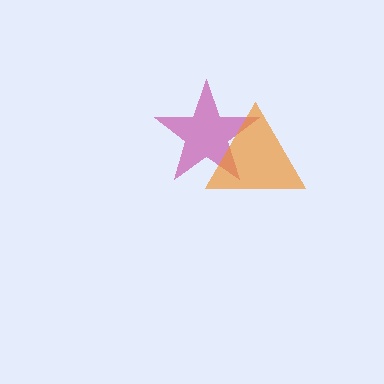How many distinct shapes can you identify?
There are 2 distinct shapes: a magenta star, an orange triangle.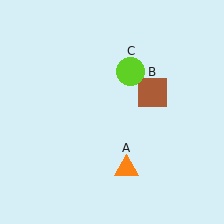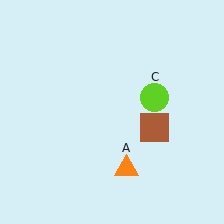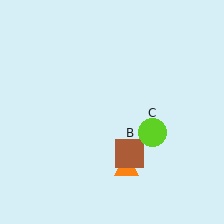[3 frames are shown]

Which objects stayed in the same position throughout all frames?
Orange triangle (object A) remained stationary.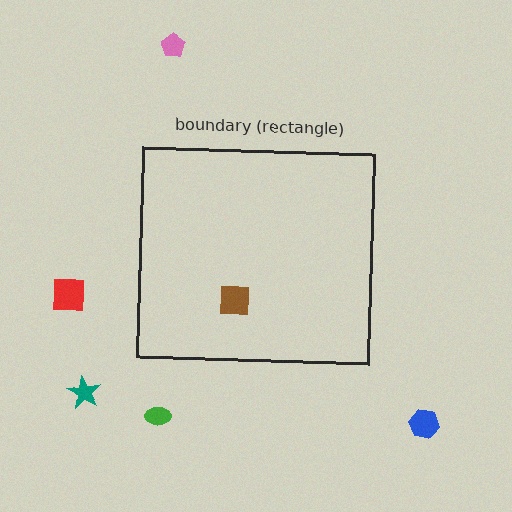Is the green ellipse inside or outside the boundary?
Outside.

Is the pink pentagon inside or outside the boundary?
Outside.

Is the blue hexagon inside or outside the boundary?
Outside.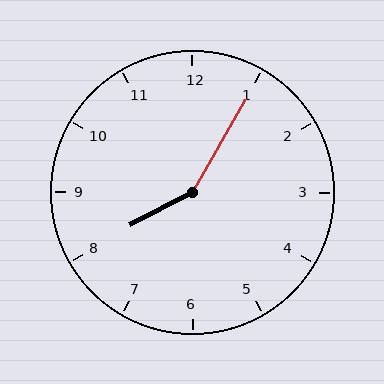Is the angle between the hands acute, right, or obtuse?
It is obtuse.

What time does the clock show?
8:05.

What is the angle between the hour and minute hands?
Approximately 148 degrees.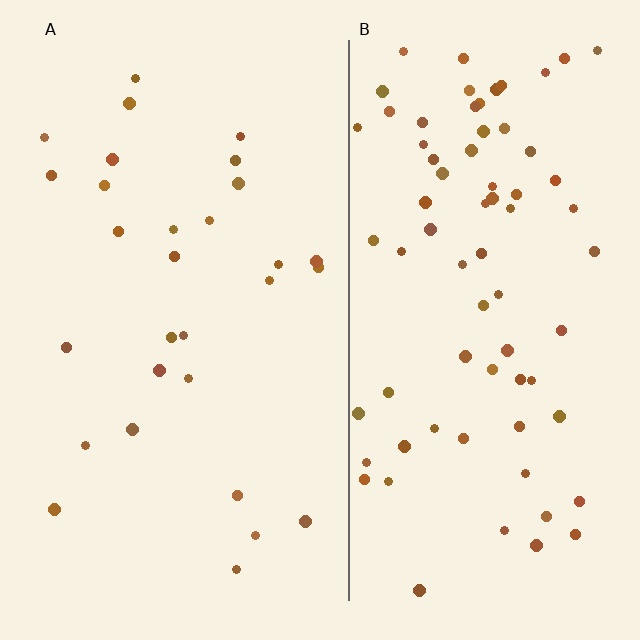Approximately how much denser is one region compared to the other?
Approximately 2.6× — region B over region A.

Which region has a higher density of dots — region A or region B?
B (the right).